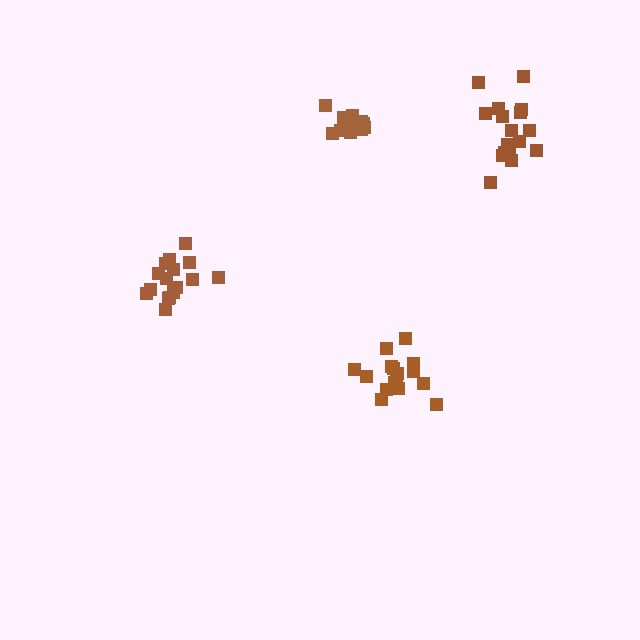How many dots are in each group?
Group 1: 13 dots, Group 2: 16 dots, Group 3: 17 dots, Group 4: 17 dots (63 total).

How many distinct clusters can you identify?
There are 4 distinct clusters.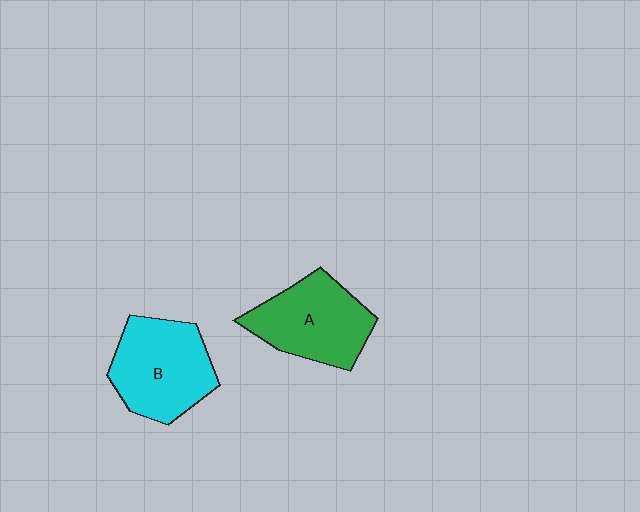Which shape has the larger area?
Shape B (cyan).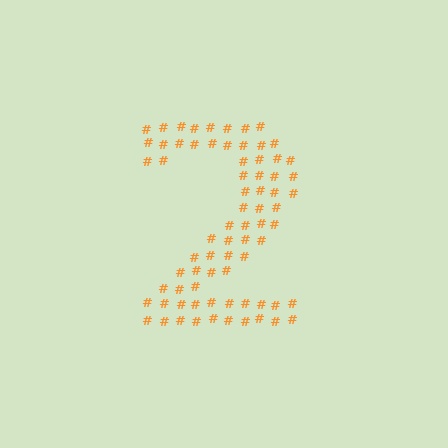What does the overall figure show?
The overall figure shows the digit 2.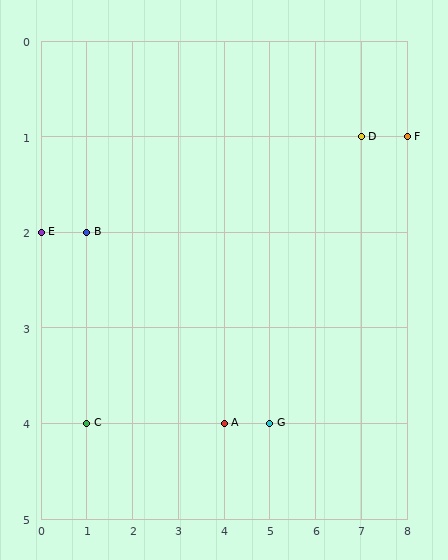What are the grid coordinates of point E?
Point E is at grid coordinates (0, 2).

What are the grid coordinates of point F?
Point F is at grid coordinates (8, 1).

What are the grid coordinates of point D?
Point D is at grid coordinates (7, 1).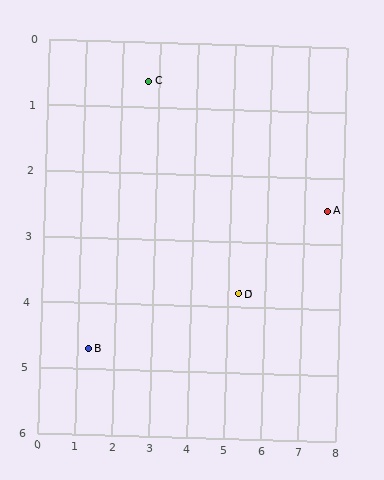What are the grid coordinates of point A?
Point A is at approximately (7.6, 2.5).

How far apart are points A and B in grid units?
Points A and B are about 6.7 grid units apart.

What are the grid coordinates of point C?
Point C is at approximately (2.7, 0.6).